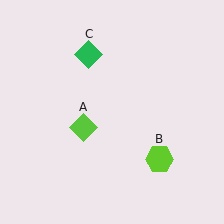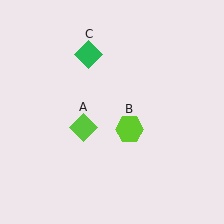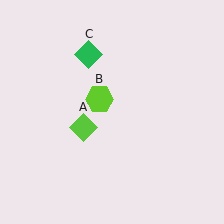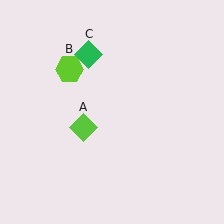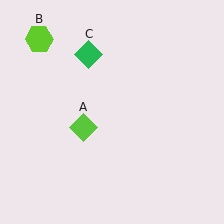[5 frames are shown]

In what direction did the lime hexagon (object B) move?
The lime hexagon (object B) moved up and to the left.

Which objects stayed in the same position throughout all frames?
Lime diamond (object A) and green diamond (object C) remained stationary.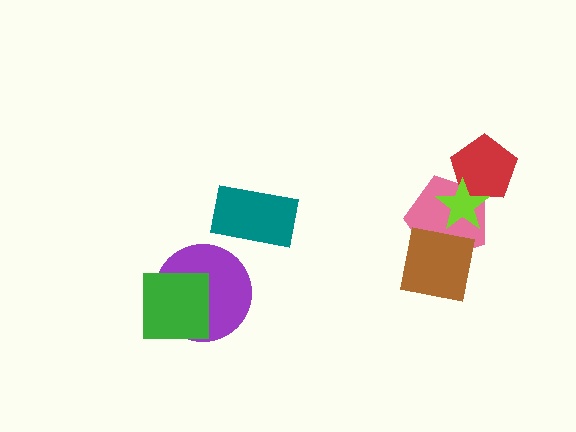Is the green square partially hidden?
No, no other shape covers it.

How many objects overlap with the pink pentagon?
3 objects overlap with the pink pentagon.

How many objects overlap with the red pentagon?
2 objects overlap with the red pentagon.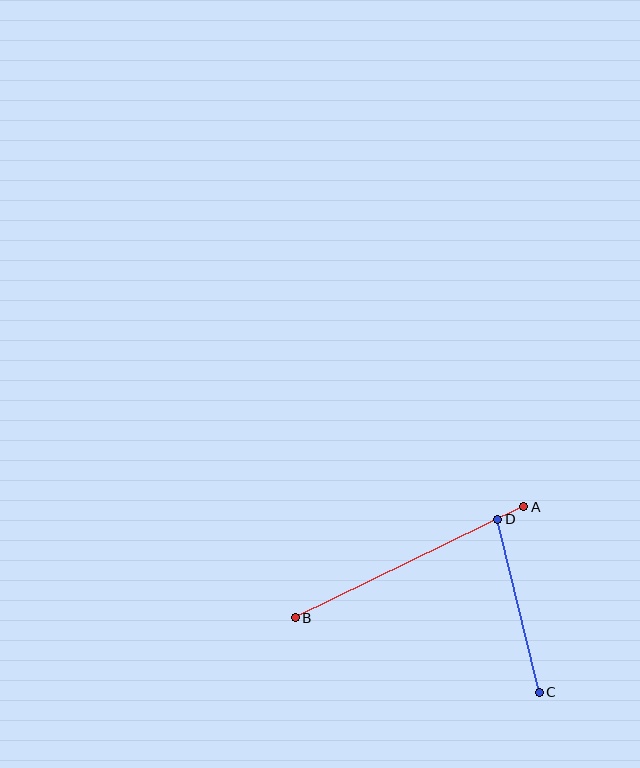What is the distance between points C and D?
The distance is approximately 178 pixels.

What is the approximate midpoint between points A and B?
The midpoint is at approximately (410, 562) pixels.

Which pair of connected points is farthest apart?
Points A and B are farthest apart.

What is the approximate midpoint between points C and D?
The midpoint is at approximately (518, 606) pixels.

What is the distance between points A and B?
The distance is approximately 254 pixels.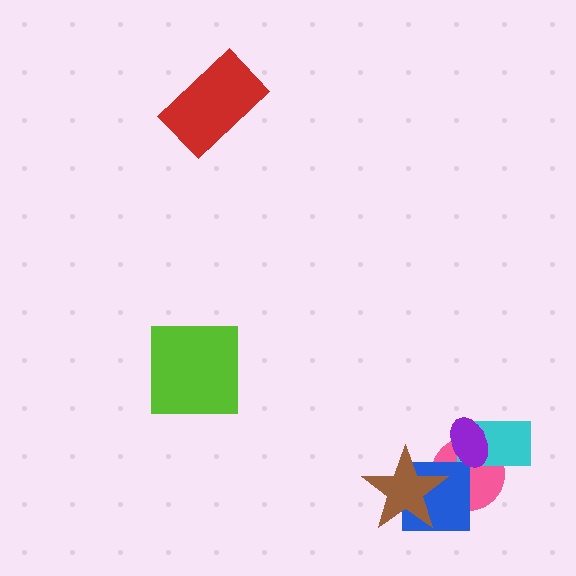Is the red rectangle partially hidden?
No, no other shape covers it.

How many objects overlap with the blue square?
2 objects overlap with the blue square.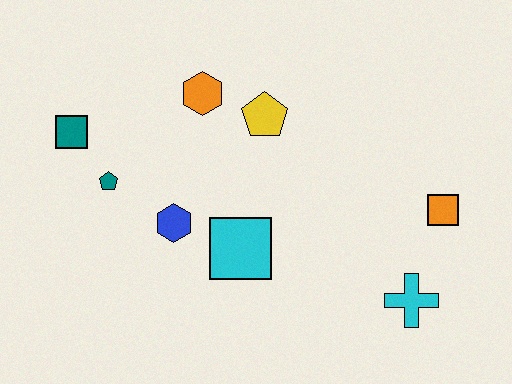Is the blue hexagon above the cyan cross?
Yes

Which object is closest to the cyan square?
The blue hexagon is closest to the cyan square.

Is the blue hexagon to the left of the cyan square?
Yes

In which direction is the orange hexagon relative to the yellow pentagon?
The orange hexagon is to the left of the yellow pentagon.